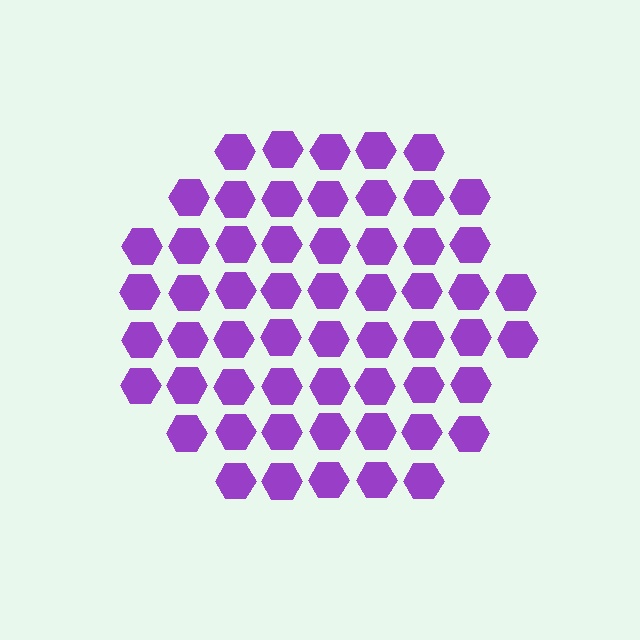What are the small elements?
The small elements are hexagons.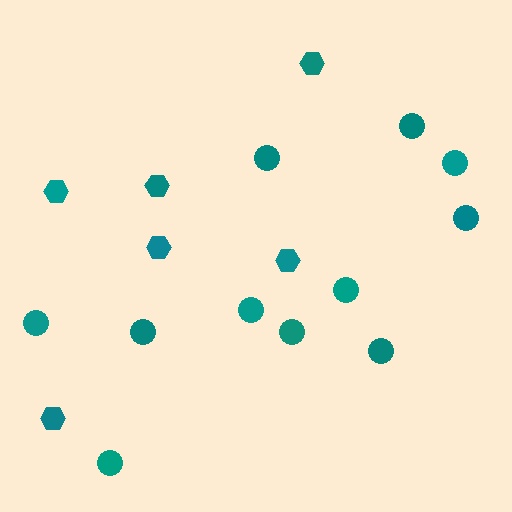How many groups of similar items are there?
There are 2 groups: one group of hexagons (6) and one group of circles (11).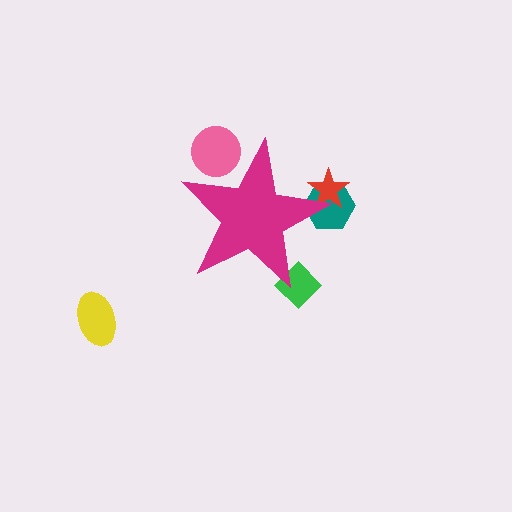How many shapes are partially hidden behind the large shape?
4 shapes are partially hidden.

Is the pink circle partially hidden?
Yes, the pink circle is partially hidden behind the magenta star.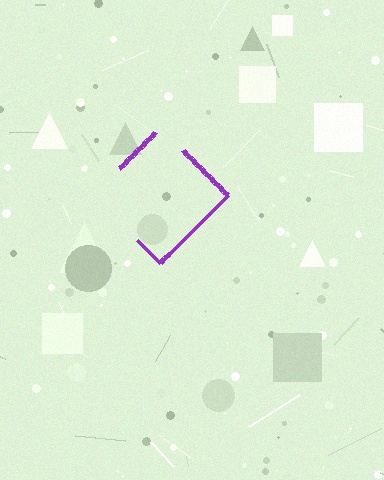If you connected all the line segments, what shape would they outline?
They would outline a diamond.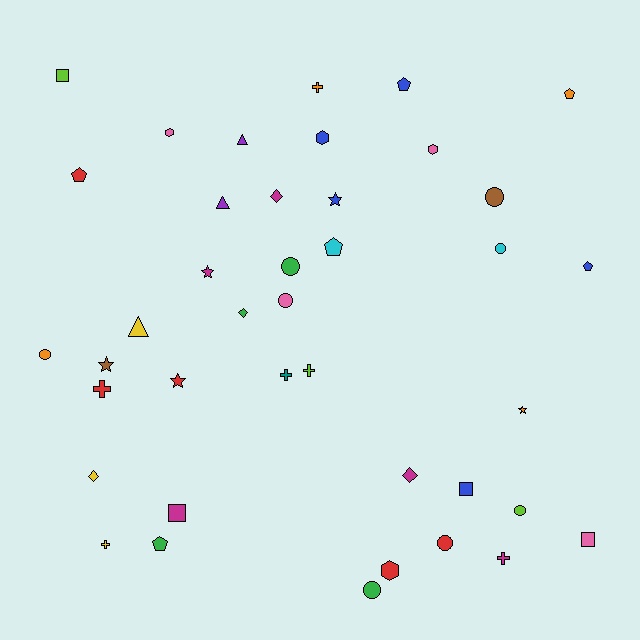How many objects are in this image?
There are 40 objects.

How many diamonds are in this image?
There are 4 diamonds.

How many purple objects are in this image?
There are 2 purple objects.